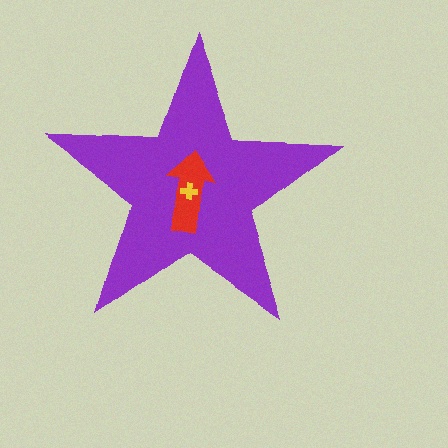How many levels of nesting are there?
3.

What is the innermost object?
The yellow cross.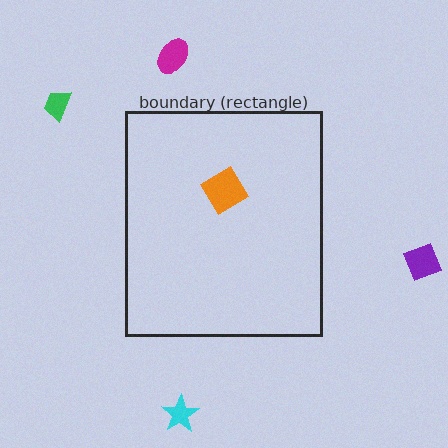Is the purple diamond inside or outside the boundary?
Outside.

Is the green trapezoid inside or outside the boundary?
Outside.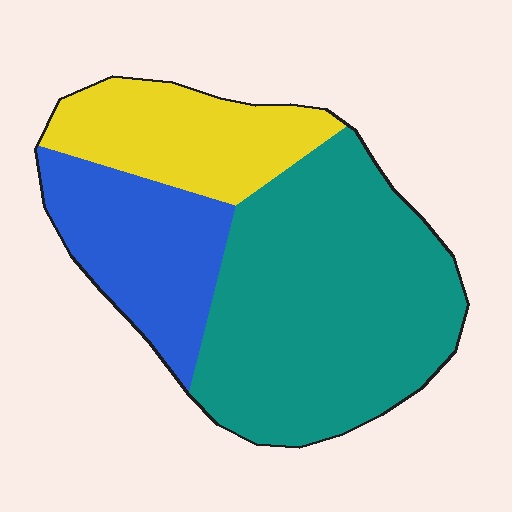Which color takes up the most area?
Teal, at roughly 55%.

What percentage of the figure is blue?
Blue takes up about one quarter (1/4) of the figure.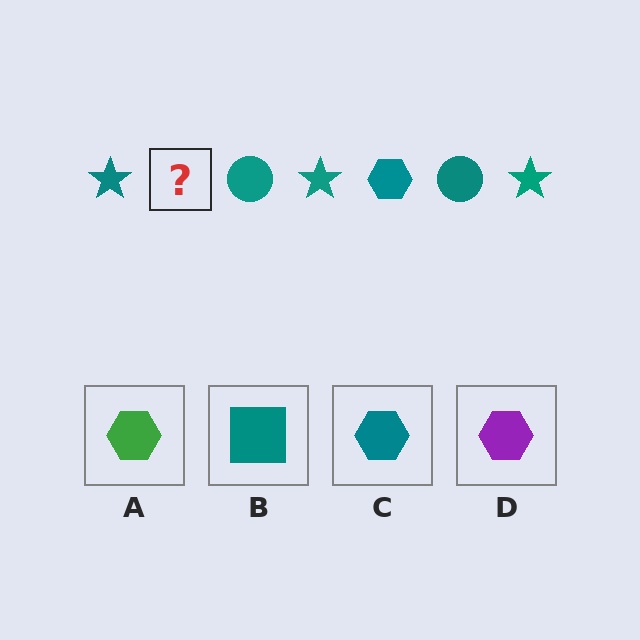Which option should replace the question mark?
Option C.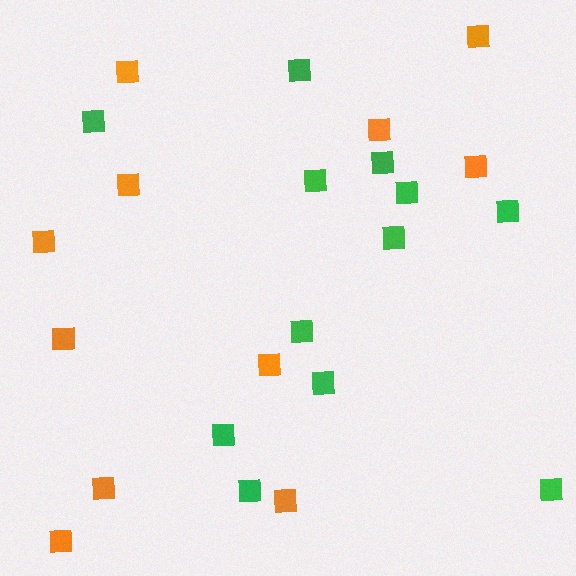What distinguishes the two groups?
There are 2 groups: one group of orange squares (11) and one group of green squares (12).